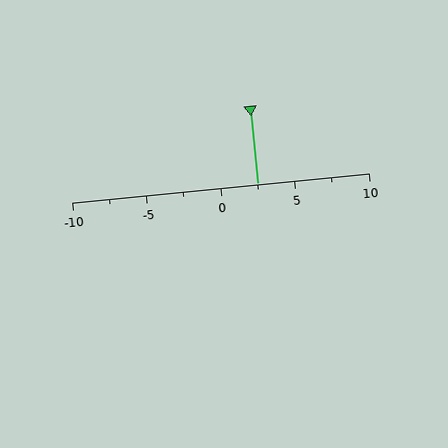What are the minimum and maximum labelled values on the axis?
The axis runs from -10 to 10.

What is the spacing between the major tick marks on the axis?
The major ticks are spaced 5 apart.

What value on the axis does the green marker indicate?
The marker indicates approximately 2.5.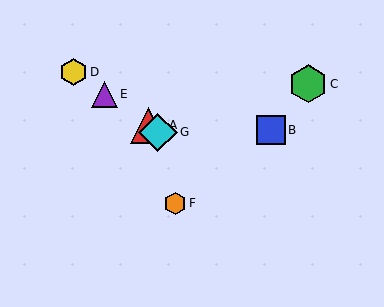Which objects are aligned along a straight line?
Objects A, D, E, G are aligned along a straight line.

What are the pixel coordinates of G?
Object G is at (158, 132).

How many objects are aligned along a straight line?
4 objects (A, D, E, G) are aligned along a straight line.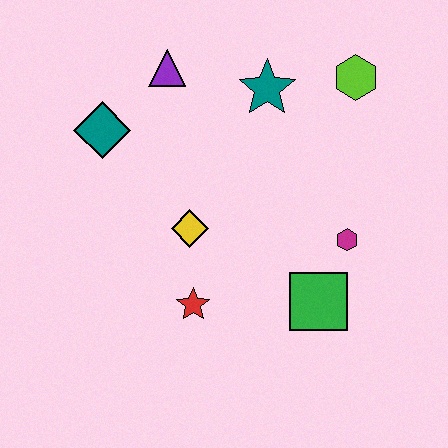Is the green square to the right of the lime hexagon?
No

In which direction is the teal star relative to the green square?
The teal star is above the green square.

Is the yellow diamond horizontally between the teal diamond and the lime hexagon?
Yes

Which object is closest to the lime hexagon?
The teal star is closest to the lime hexagon.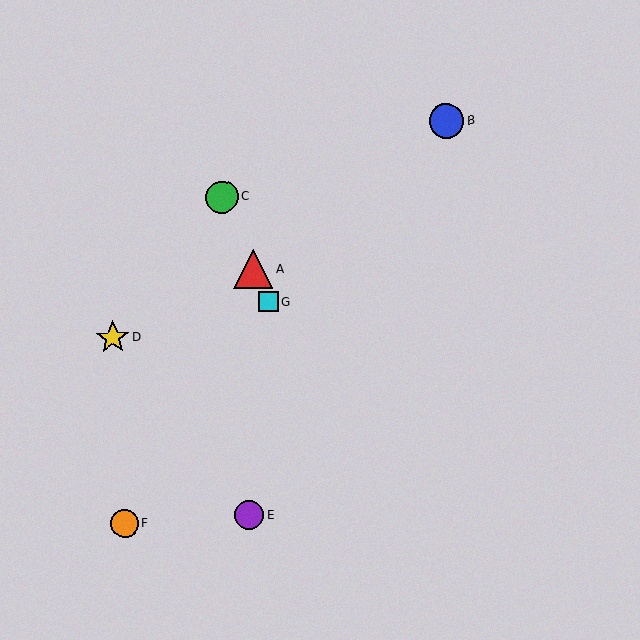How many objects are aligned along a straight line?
3 objects (A, C, G) are aligned along a straight line.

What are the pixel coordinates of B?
Object B is at (446, 121).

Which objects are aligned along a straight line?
Objects A, C, G are aligned along a straight line.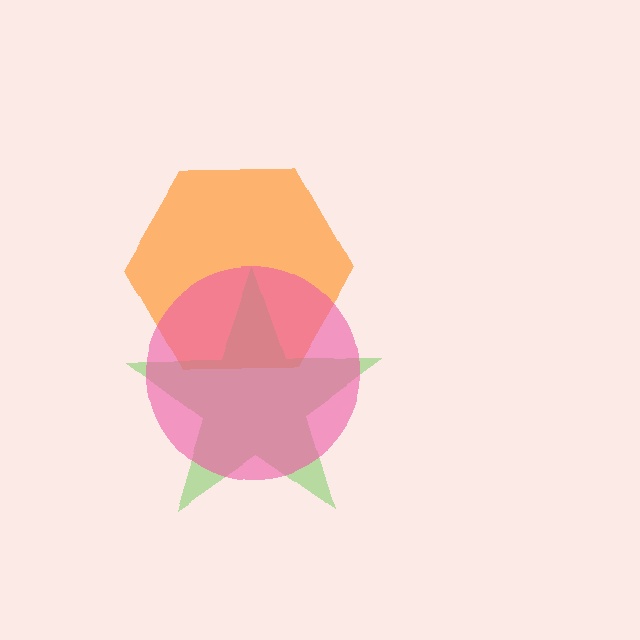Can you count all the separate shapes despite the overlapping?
Yes, there are 3 separate shapes.